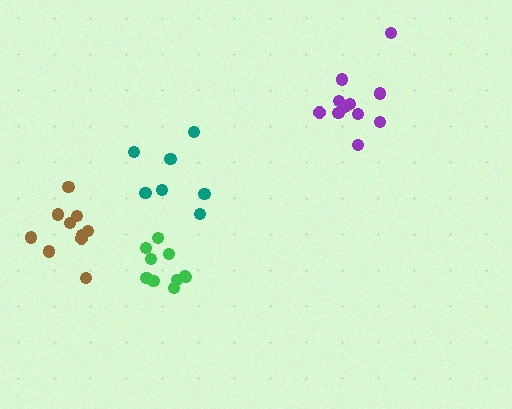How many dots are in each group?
Group 1: 11 dots, Group 2: 7 dots, Group 3: 10 dots, Group 4: 10 dots (38 total).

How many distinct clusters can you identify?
There are 4 distinct clusters.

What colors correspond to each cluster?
The clusters are colored: purple, teal, green, brown.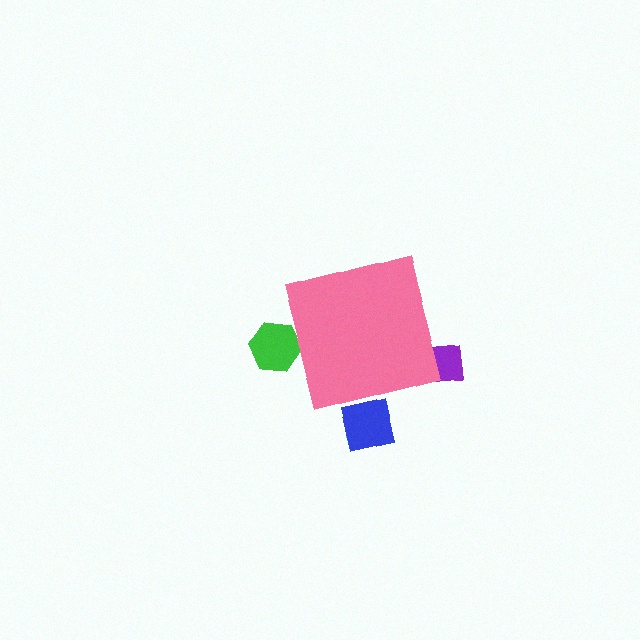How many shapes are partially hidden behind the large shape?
4 shapes are partially hidden.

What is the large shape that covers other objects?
A pink square.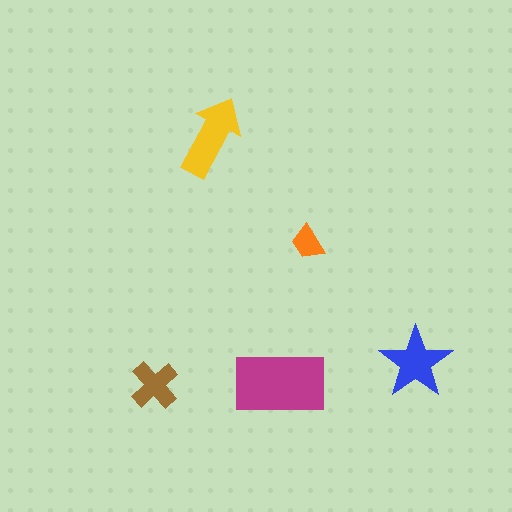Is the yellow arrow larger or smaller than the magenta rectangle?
Smaller.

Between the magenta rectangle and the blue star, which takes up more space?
The magenta rectangle.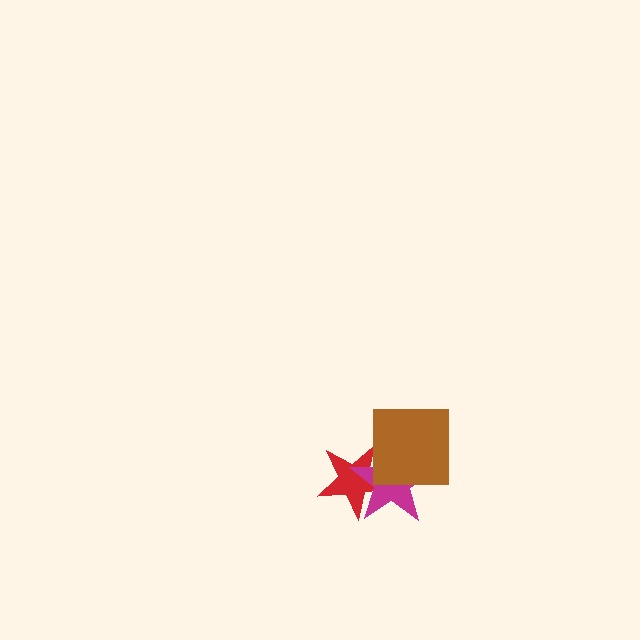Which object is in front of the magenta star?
The brown square is in front of the magenta star.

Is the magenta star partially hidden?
Yes, it is partially covered by another shape.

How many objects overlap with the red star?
2 objects overlap with the red star.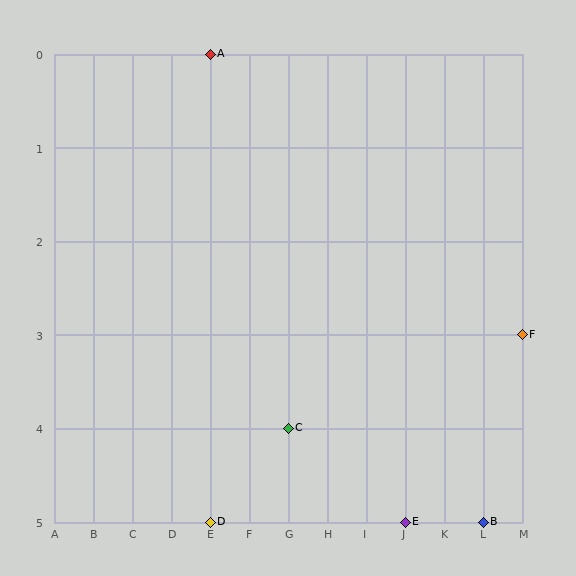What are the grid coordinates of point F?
Point F is at grid coordinates (M, 3).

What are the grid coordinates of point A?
Point A is at grid coordinates (E, 0).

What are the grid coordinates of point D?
Point D is at grid coordinates (E, 5).